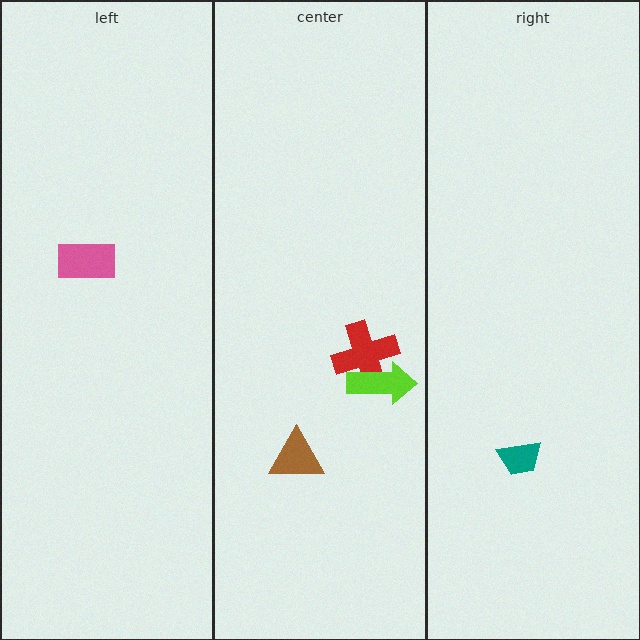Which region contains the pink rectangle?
The left region.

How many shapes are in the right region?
1.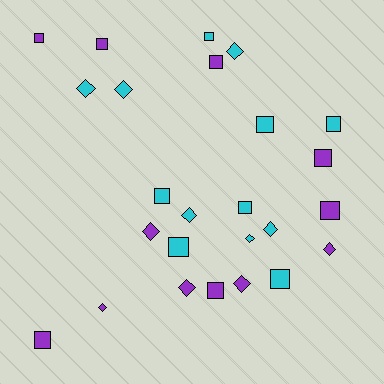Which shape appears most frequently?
Square, with 14 objects.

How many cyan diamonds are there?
There are 6 cyan diamonds.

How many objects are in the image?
There are 25 objects.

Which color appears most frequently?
Cyan, with 13 objects.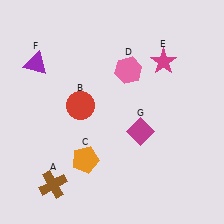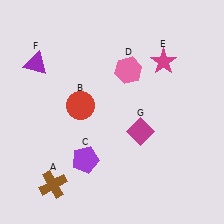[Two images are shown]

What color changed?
The pentagon (C) changed from orange in Image 1 to purple in Image 2.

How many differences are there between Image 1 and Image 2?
There is 1 difference between the two images.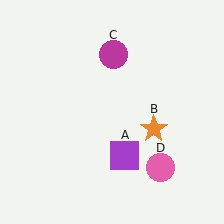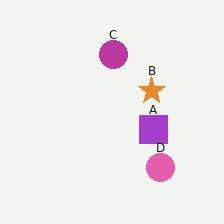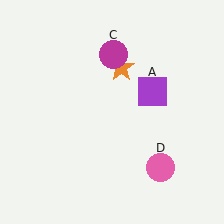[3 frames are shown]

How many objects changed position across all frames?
2 objects changed position: purple square (object A), orange star (object B).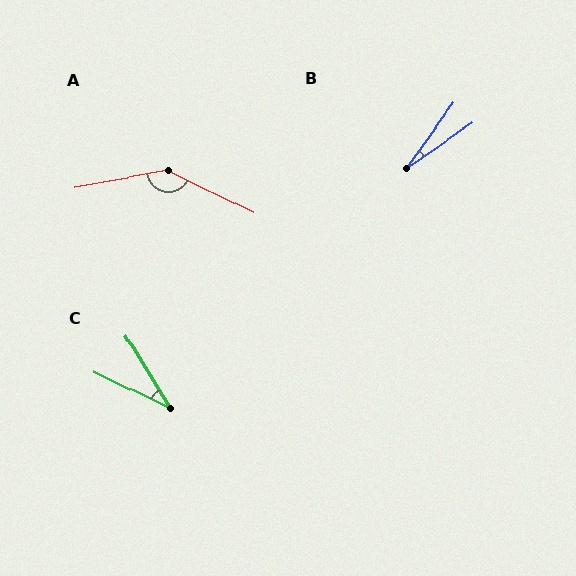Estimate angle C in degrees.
Approximately 32 degrees.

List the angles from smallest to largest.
B (20°), C (32°), A (144°).